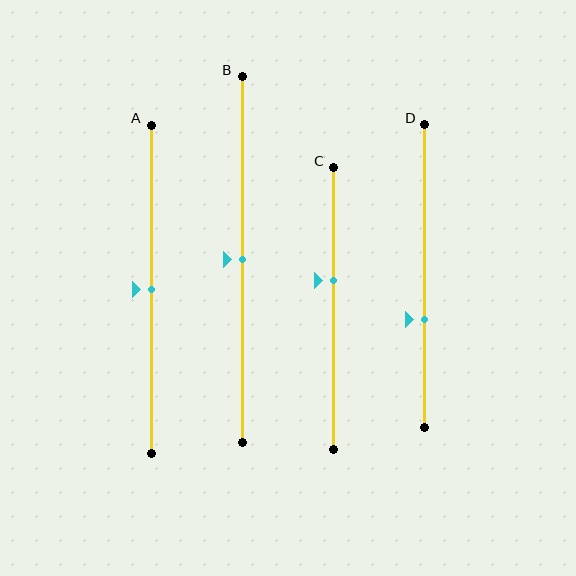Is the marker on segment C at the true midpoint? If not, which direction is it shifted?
No, the marker on segment C is shifted upward by about 10% of the segment length.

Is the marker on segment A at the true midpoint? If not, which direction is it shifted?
Yes, the marker on segment A is at the true midpoint.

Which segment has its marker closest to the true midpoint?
Segment A has its marker closest to the true midpoint.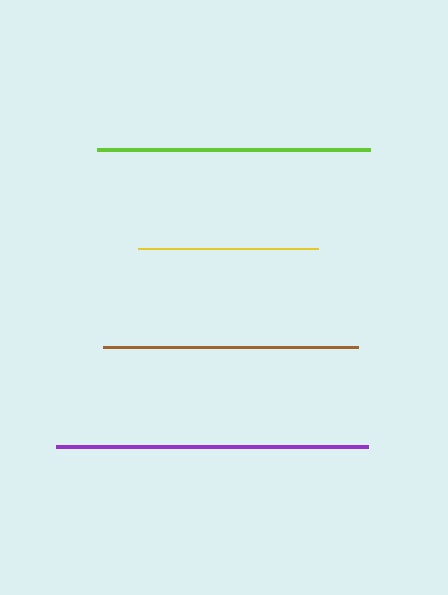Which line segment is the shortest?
The yellow line is the shortest at approximately 180 pixels.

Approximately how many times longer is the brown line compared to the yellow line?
The brown line is approximately 1.4 times the length of the yellow line.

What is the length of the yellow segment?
The yellow segment is approximately 180 pixels long.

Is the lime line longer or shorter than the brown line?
The lime line is longer than the brown line.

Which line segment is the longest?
The purple line is the longest at approximately 311 pixels.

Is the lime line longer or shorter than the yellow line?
The lime line is longer than the yellow line.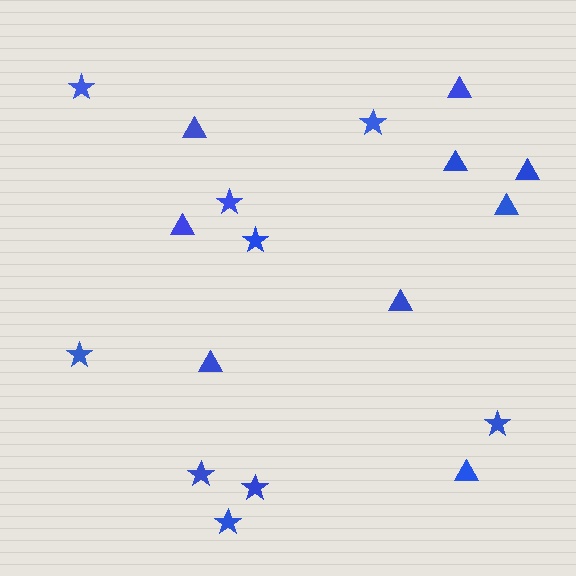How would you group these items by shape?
There are 2 groups: one group of stars (9) and one group of triangles (9).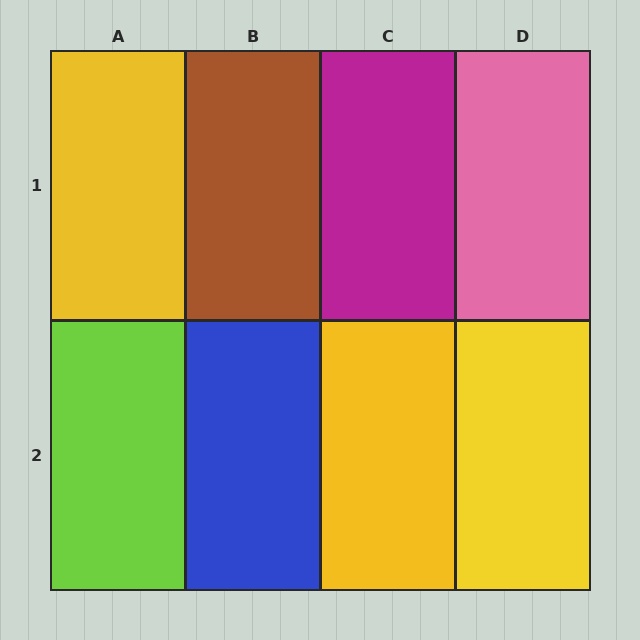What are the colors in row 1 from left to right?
Yellow, brown, magenta, pink.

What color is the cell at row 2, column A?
Lime.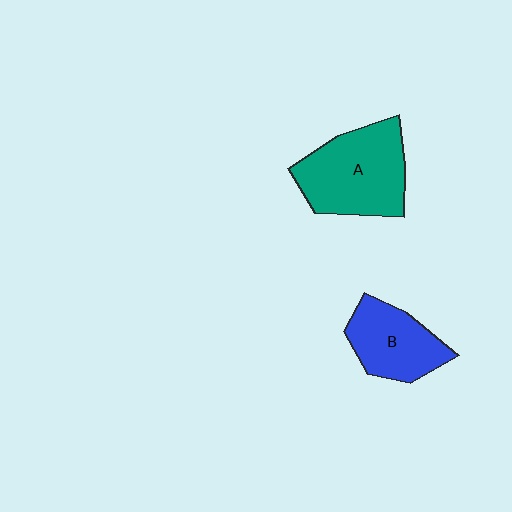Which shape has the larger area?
Shape A (teal).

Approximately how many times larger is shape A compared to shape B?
Approximately 1.5 times.